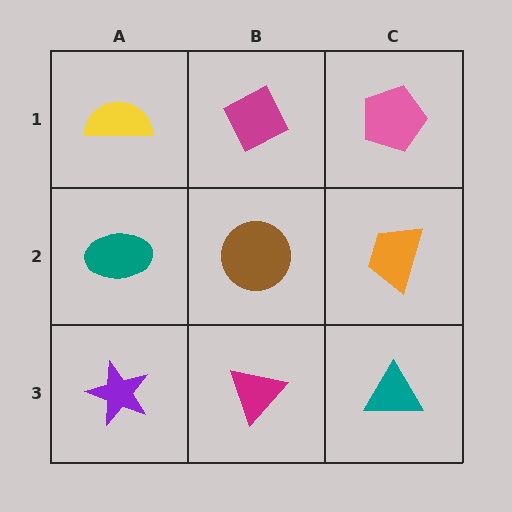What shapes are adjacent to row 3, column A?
A teal ellipse (row 2, column A), a magenta triangle (row 3, column B).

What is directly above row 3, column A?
A teal ellipse.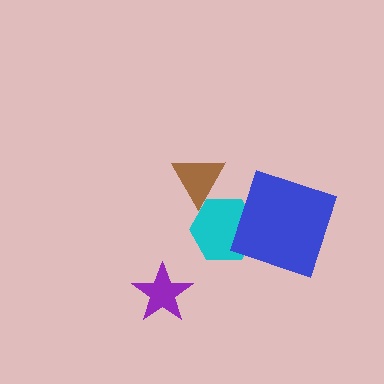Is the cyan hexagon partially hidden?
Yes, it is partially covered by another shape.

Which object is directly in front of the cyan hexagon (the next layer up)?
The brown triangle is directly in front of the cyan hexagon.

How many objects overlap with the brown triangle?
1 object overlaps with the brown triangle.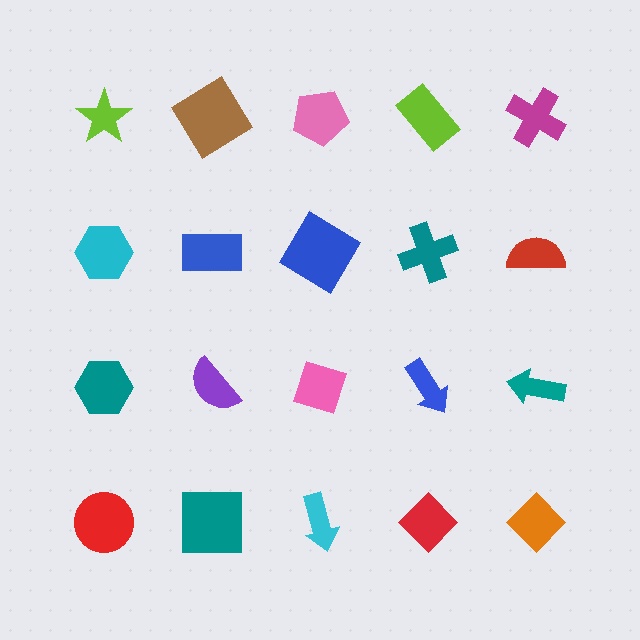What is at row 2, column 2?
A blue rectangle.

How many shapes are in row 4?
5 shapes.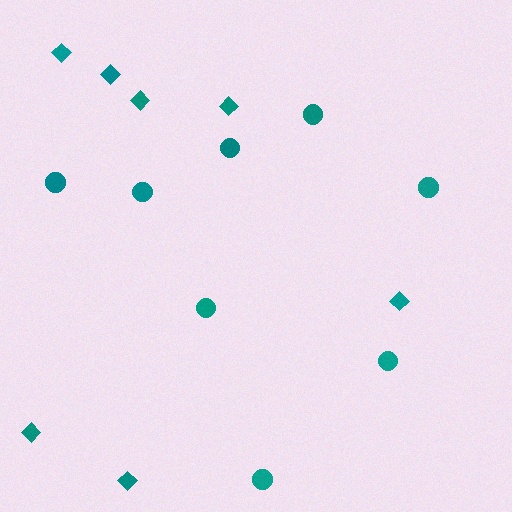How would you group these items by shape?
There are 2 groups: one group of circles (8) and one group of diamonds (7).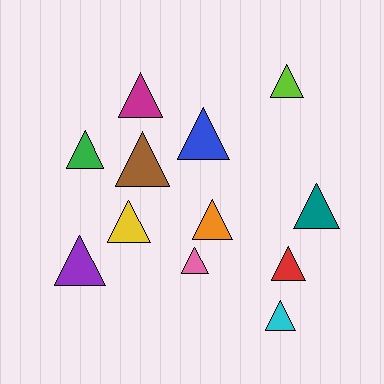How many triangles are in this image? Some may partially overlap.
There are 12 triangles.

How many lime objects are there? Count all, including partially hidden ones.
There is 1 lime object.